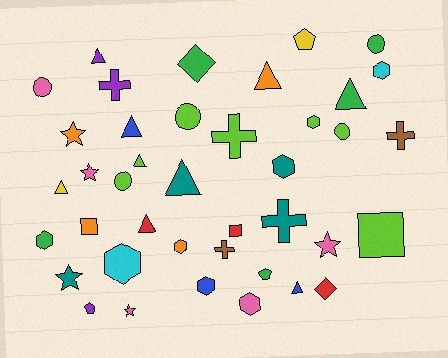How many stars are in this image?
There are 5 stars.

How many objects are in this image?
There are 40 objects.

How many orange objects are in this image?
There are 4 orange objects.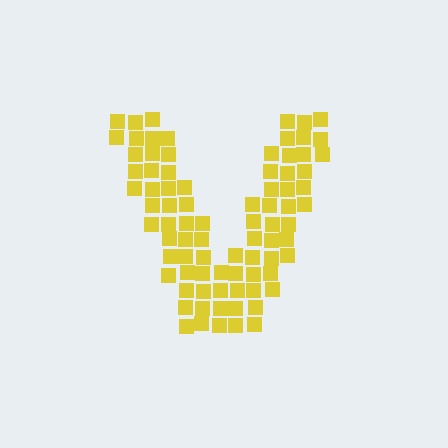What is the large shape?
The large shape is the letter V.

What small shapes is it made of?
It is made of small squares.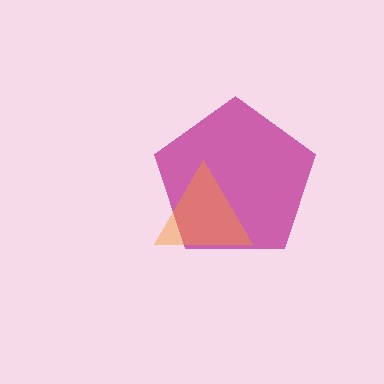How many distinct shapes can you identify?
There are 2 distinct shapes: a magenta pentagon, an orange triangle.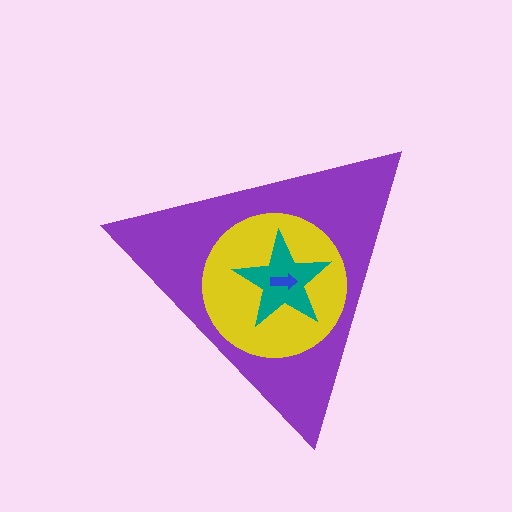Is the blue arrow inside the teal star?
Yes.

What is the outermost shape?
The purple triangle.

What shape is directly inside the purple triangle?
The yellow circle.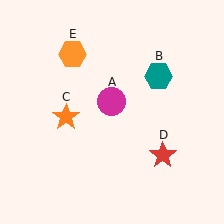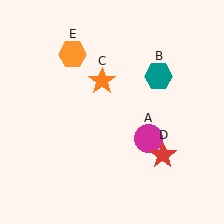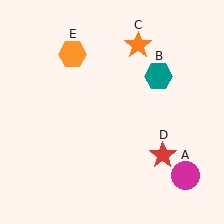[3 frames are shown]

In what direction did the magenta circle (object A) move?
The magenta circle (object A) moved down and to the right.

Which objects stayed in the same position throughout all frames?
Teal hexagon (object B) and red star (object D) and orange hexagon (object E) remained stationary.